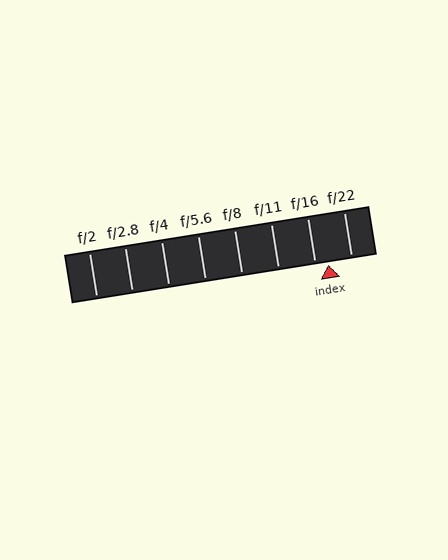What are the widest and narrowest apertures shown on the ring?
The widest aperture shown is f/2 and the narrowest is f/22.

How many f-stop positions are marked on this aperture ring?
There are 8 f-stop positions marked.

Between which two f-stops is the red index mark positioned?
The index mark is between f/16 and f/22.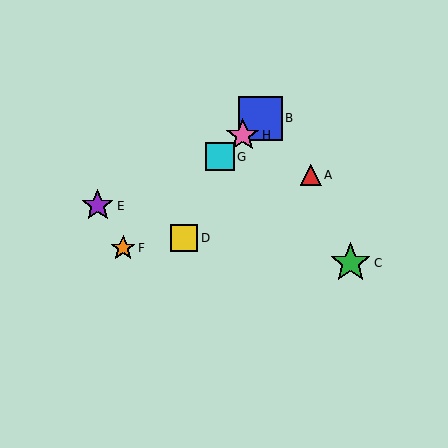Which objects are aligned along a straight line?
Objects B, F, G, H are aligned along a straight line.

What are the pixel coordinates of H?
Object H is at (243, 135).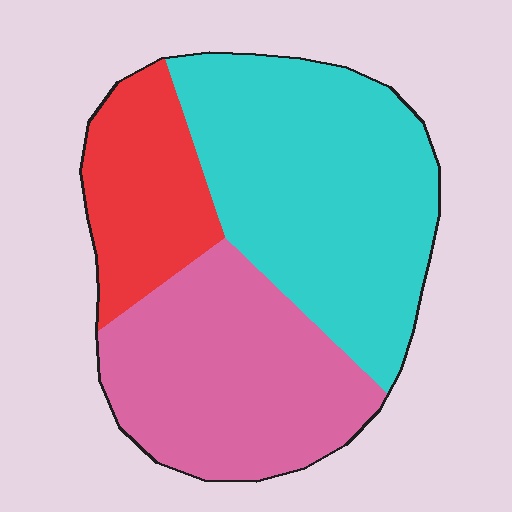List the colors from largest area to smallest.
From largest to smallest: cyan, pink, red.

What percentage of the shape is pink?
Pink covers around 35% of the shape.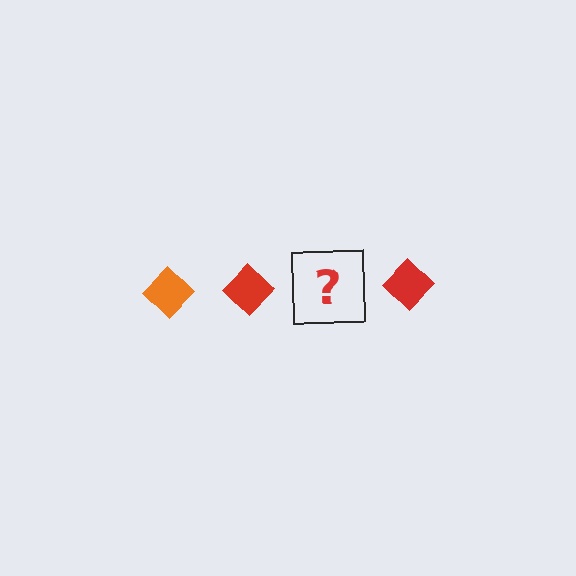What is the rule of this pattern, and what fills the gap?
The rule is that the pattern cycles through orange, red diamonds. The gap should be filled with an orange diamond.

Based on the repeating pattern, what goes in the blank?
The blank should be an orange diamond.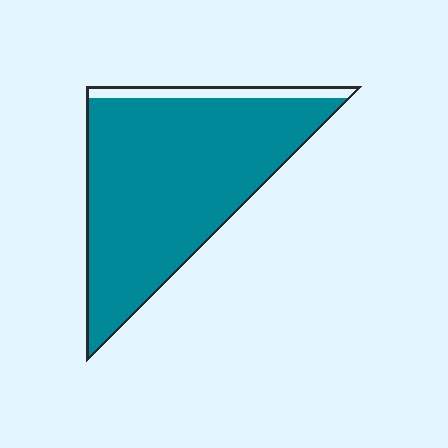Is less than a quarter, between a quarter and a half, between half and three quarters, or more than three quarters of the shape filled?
More than three quarters.